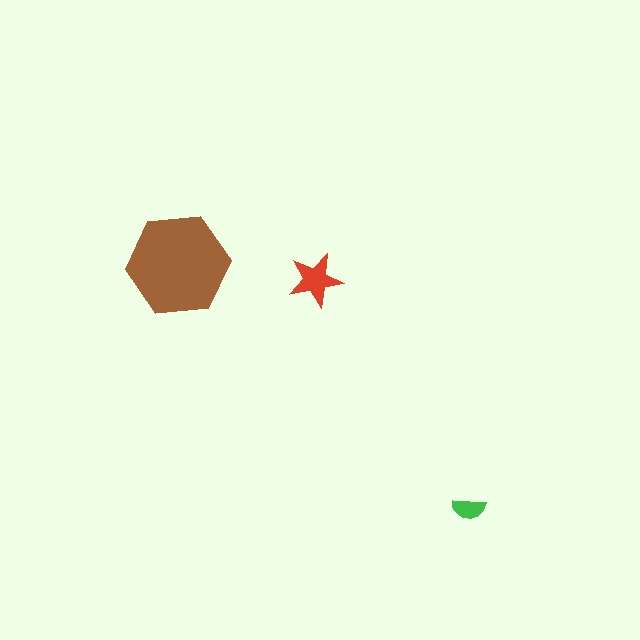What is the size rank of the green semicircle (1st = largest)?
3rd.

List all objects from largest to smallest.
The brown hexagon, the red star, the green semicircle.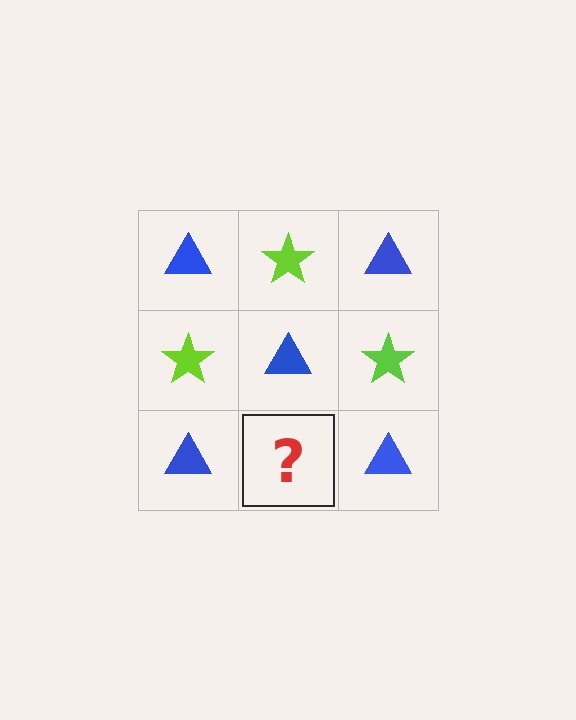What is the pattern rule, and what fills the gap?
The rule is that it alternates blue triangle and lime star in a checkerboard pattern. The gap should be filled with a lime star.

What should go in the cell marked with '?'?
The missing cell should contain a lime star.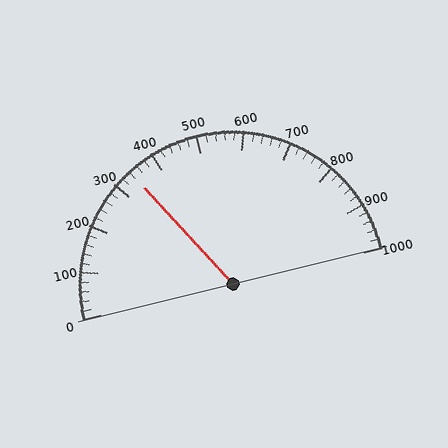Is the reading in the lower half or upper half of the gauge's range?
The reading is in the lower half of the range (0 to 1000).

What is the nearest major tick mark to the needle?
The nearest major tick mark is 300.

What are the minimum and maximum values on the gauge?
The gauge ranges from 0 to 1000.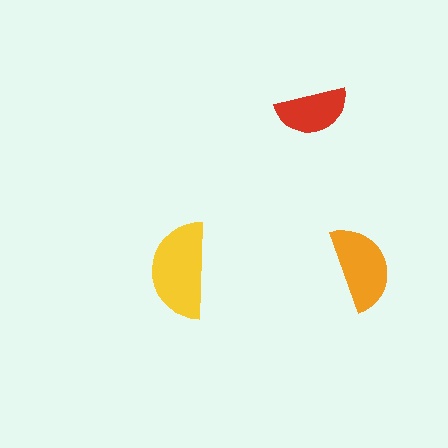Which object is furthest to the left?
The yellow semicircle is leftmost.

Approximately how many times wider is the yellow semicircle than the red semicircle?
About 1.5 times wider.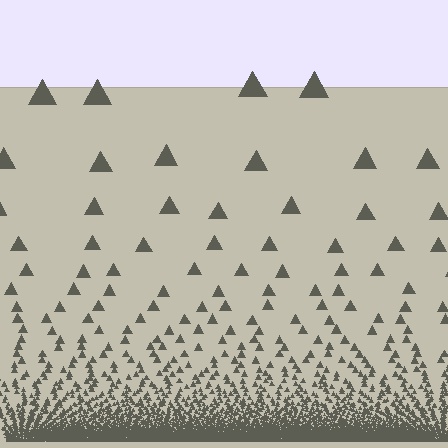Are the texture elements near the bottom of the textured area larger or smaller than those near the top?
Smaller. The gradient is inverted — elements near the bottom are smaller and denser.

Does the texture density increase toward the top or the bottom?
Density increases toward the bottom.